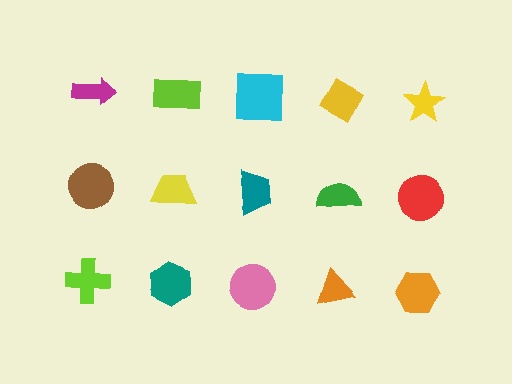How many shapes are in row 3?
5 shapes.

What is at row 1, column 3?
A cyan square.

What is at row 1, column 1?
A magenta arrow.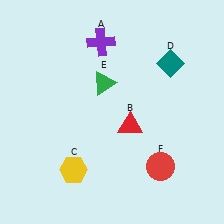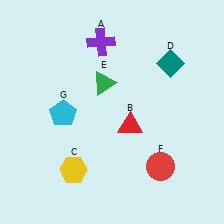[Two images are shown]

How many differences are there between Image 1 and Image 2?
There is 1 difference between the two images.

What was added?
A cyan pentagon (G) was added in Image 2.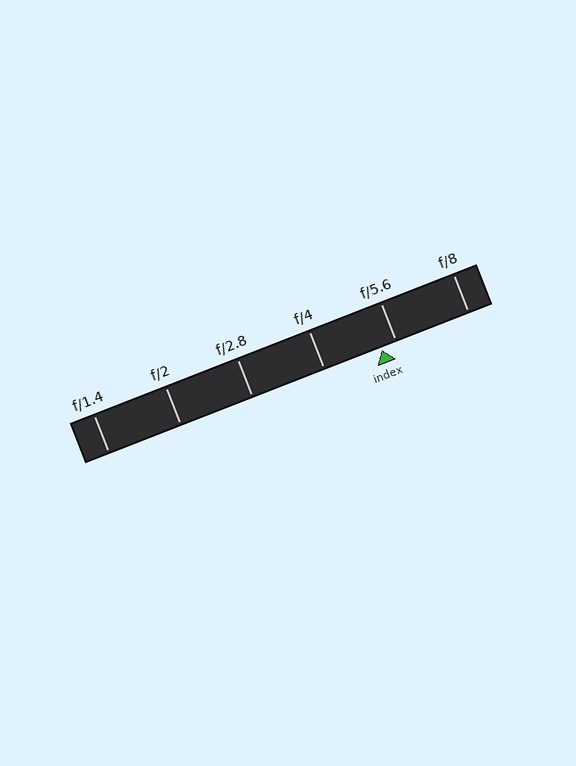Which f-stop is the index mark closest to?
The index mark is closest to f/5.6.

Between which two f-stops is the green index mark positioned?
The index mark is between f/4 and f/5.6.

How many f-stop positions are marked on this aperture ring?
There are 6 f-stop positions marked.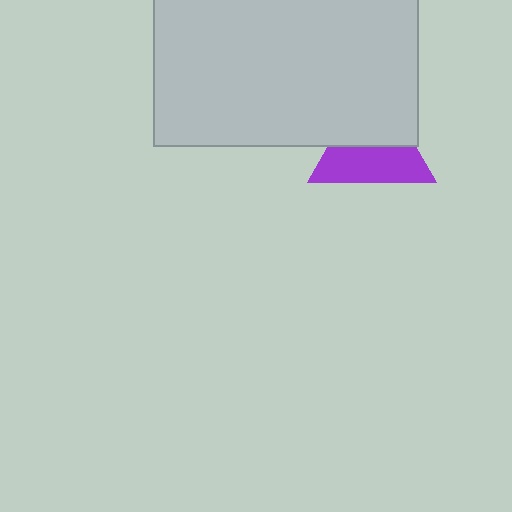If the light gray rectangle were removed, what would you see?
You would see the complete purple triangle.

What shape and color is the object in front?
The object in front is a light gray rectangle.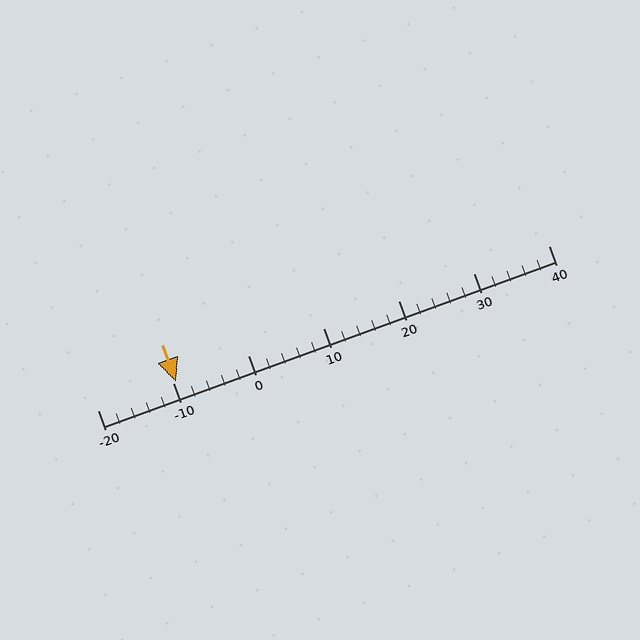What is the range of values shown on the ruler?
The ruler shows values from -20 to 40.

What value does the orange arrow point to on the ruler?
The orange arrow points to approximately -10.